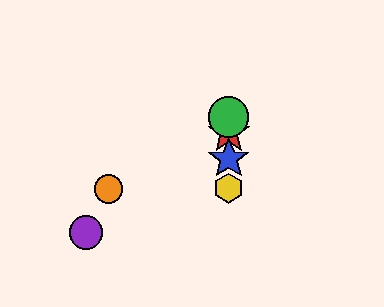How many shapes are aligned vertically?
4 shapes (the red star, the blue star, the green circle, the yellow hexagon) are aligned vertically.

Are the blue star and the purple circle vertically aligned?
No, the blue star is at x≈229 and the purple circle is at x≈86.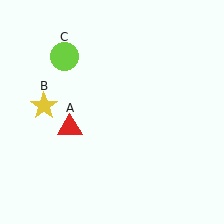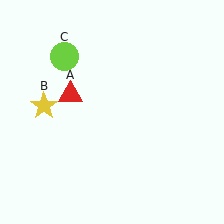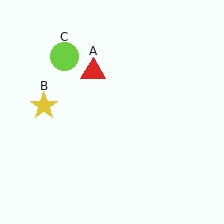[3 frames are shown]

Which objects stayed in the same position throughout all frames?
Yellow star (object B) and lime circle (object C) remained stationary.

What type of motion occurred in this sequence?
The red triangle (object A) rotated clockwise around the center of the scene.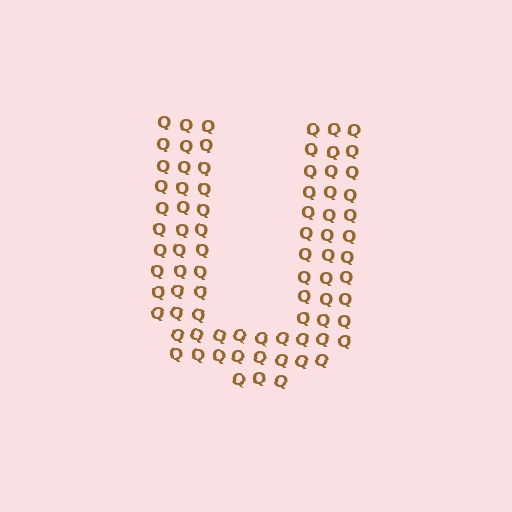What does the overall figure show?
The overall figure shows the letter U.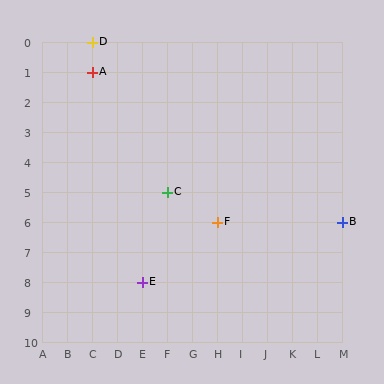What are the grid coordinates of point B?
Point B is at grid coordinates (M, 6).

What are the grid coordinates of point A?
Point A is at grid coordinates (C, 1).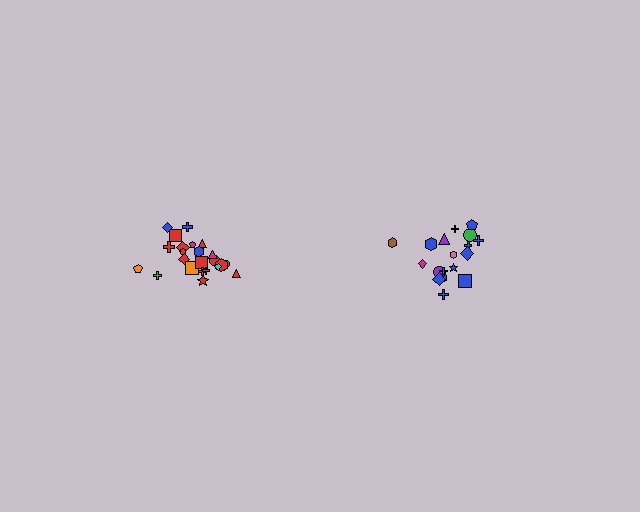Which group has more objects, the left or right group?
The left group.